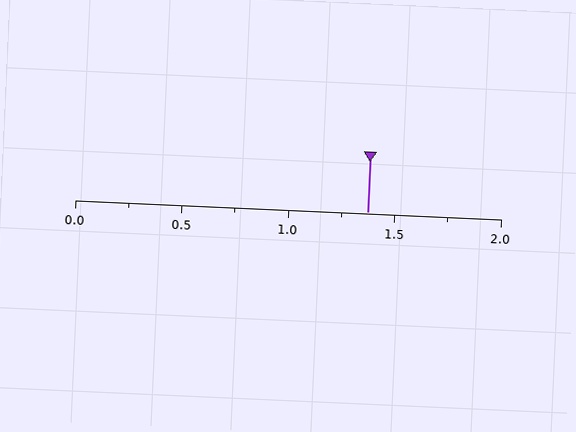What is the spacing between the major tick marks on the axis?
The major ticks are spaced 0.5 apart.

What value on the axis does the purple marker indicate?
The marker indicates approximately 1.38.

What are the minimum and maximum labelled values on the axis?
The axis runs from 0.0 to 2.0.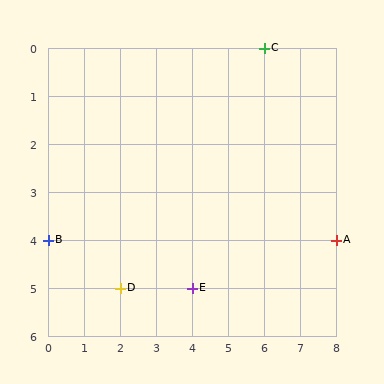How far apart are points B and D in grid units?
Points B and D are 2 columns and 1 row apart (about 2.2 grid units diagonally).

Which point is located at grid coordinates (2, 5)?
Point D is at (2, 5).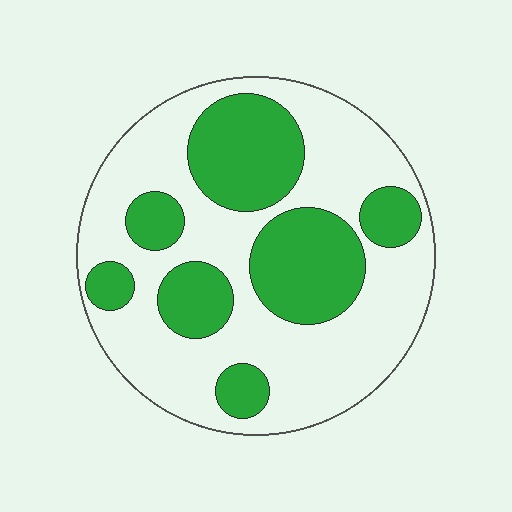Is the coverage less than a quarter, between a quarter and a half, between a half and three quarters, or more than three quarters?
Between a quarter and a half.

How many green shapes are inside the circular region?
7.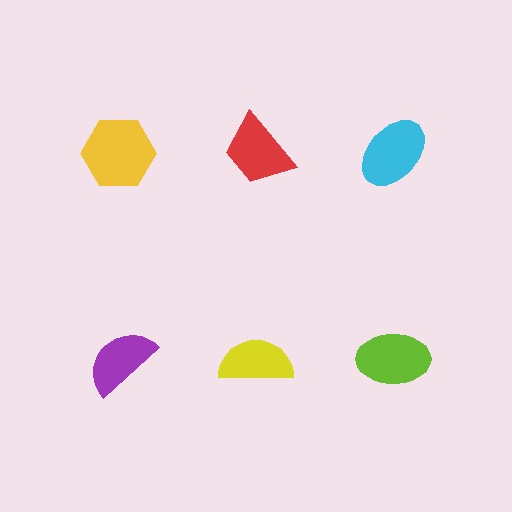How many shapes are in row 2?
3 shapes.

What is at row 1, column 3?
A cyan ellipse.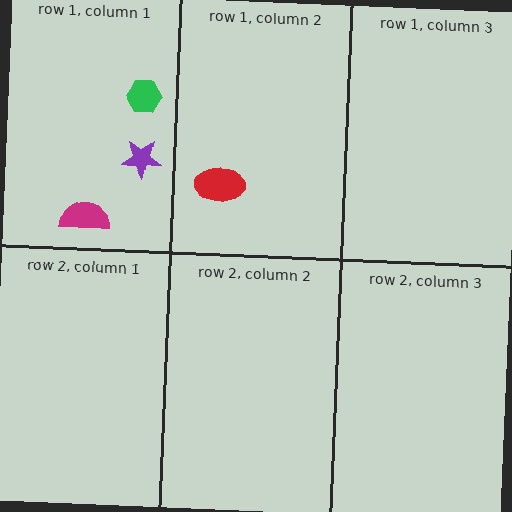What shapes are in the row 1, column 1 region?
The purple star, the magenta semicircle, the green hexagon.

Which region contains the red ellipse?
The row 1, column 2 region.